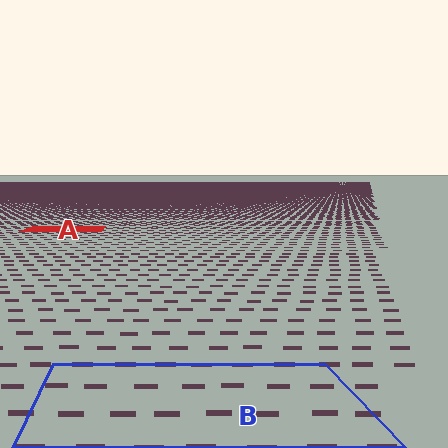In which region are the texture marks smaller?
The texture marks are smaller in region A, because it is farther away.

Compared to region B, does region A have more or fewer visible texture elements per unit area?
Region A has more texture elements per unit area — they are packed more densely because it is farther away.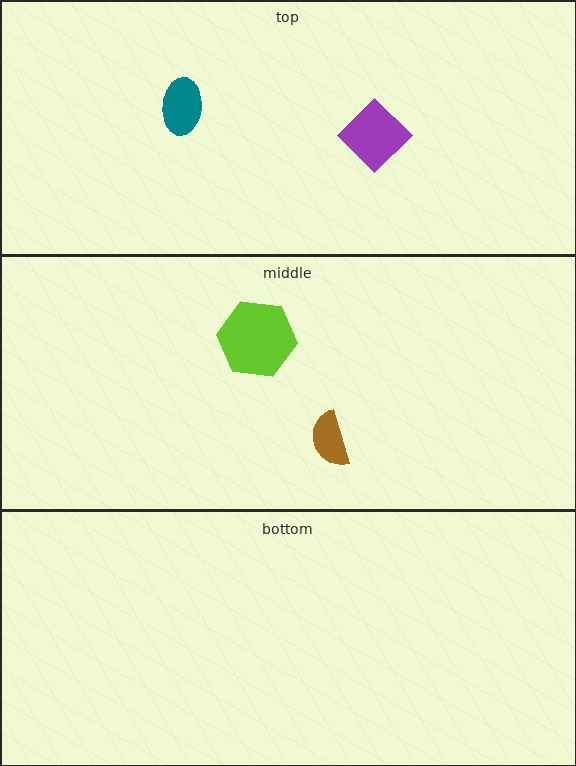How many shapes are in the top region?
2.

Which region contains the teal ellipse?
The top region.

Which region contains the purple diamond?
The top region.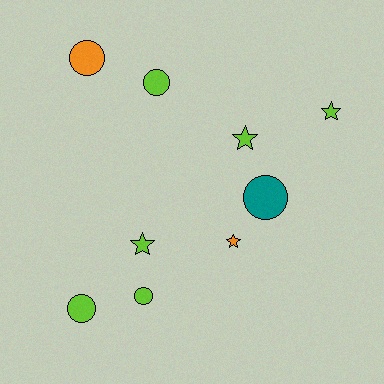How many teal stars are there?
There are no teal stars.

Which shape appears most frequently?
Circle, with 5 objects.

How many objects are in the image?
There are 9 objects.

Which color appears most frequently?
Lime, with 6 objects.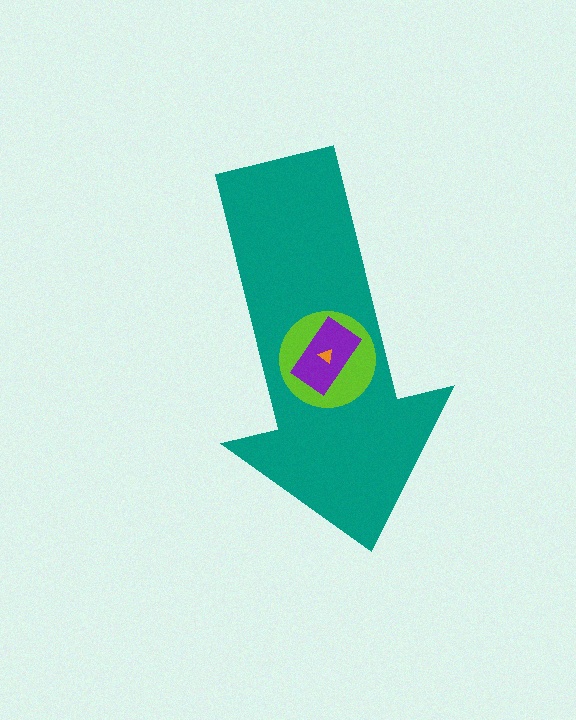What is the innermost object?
The orange triangle.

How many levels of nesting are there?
4.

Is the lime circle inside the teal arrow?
Yes.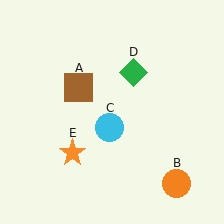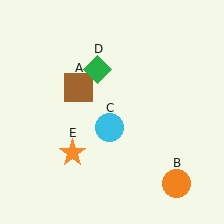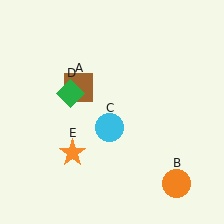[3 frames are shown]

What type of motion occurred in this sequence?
The green diamond (object D) rotated counterclockwise around the center of the scene.